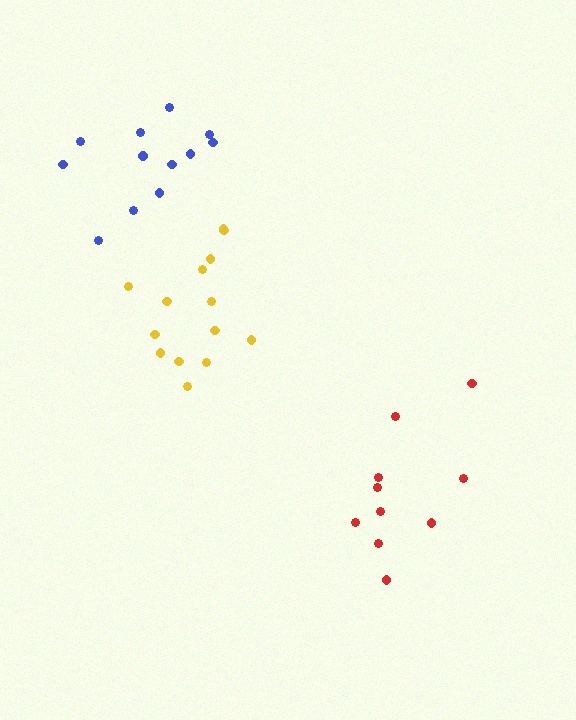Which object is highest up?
The blue cluster is topmost.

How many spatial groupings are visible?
There are 3 spatial groupings.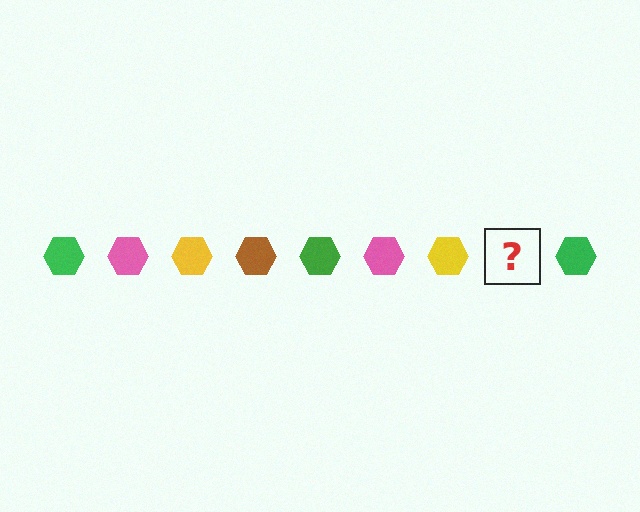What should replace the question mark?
The question mark should be replaced with a brown hexagon.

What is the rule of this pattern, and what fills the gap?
The rule is that the pattern cycles through green, pink, yellow, brown hexagons. The gap should be filled with a brown hexagon.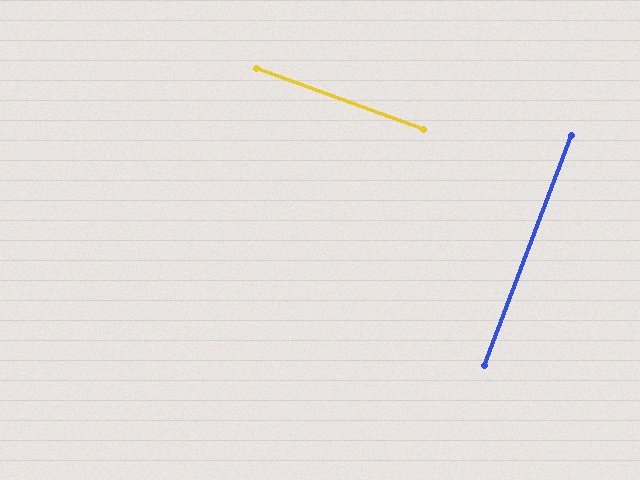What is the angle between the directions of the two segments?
Approximately 89 degrees.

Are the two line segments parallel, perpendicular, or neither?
Perpendicular — they meet at approximately 89°.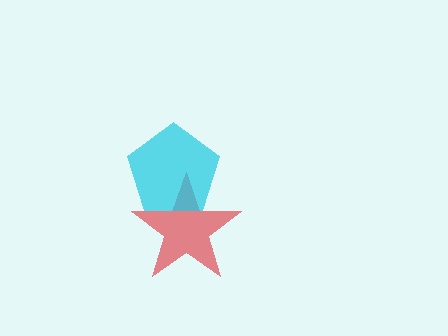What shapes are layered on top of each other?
The layered shapes are: a red star, a cyan pentagon.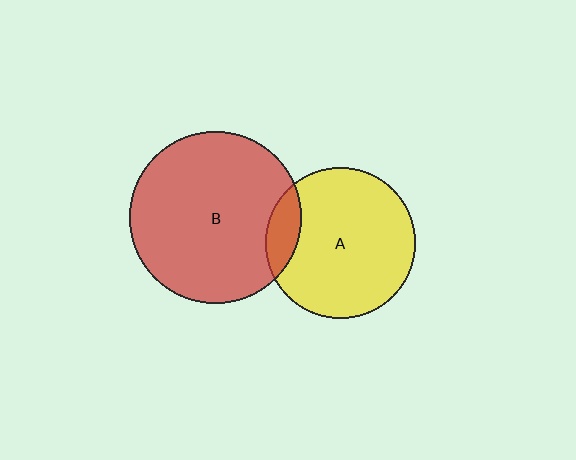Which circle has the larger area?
Circle B (red).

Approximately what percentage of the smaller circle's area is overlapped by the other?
Approximately 15%.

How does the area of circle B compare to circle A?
Approximately 1.3 times.